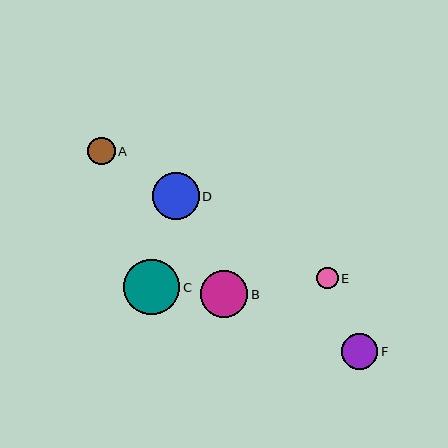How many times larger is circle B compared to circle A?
Circle B is approximately 1.7 times the size of circle A.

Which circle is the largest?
Circle C is the largest with a size of approximately 56 pixels.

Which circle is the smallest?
Circle E is the smallest with a size of approximately 21 pixels.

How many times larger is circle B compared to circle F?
Circle B is approximately 1.3 times the size of circle F.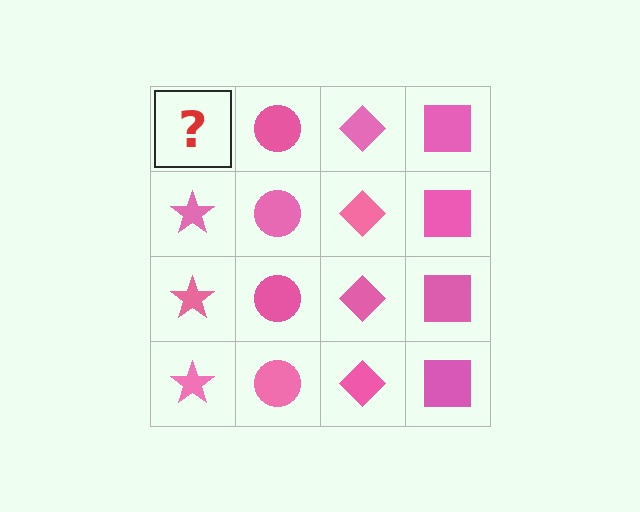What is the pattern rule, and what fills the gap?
The rule is that each column has a consistent shape. The gap should be filled with a pink star.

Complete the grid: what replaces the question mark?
The question mark should be replaced with a pink star.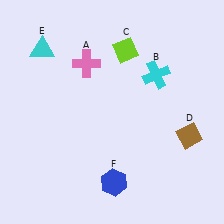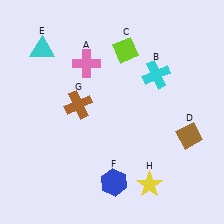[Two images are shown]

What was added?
A brown cross (G), a yellow star (H) were added in Image 2.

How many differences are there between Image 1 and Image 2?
There are 2 differences between the two images.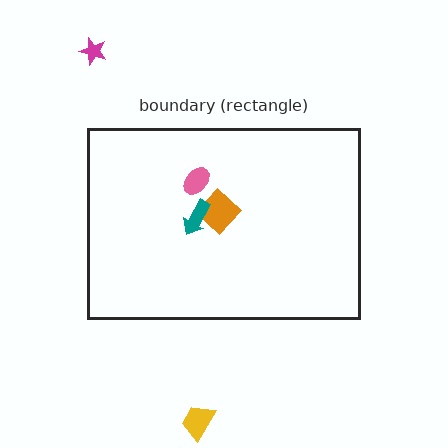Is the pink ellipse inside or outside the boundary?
Inside.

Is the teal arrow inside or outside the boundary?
Inside.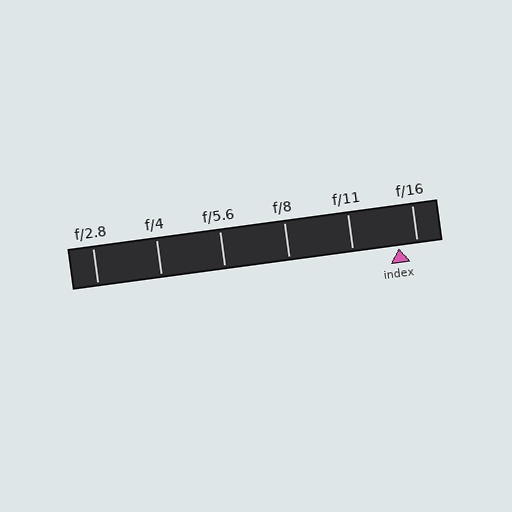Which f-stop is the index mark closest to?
The index mark is closest to f/16.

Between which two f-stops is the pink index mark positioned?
The index mark is between f/11 and f/16.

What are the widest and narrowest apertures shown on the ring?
The widest aperture shown is f/2.8 and the narrowest is f/16.